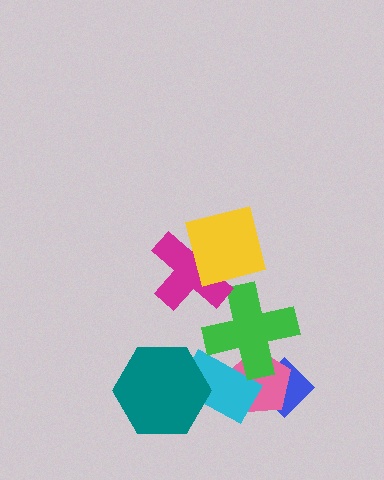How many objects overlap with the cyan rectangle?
3 objects overlap with the cyan rectangle.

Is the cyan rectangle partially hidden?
Yes, it is partially covered by another shape.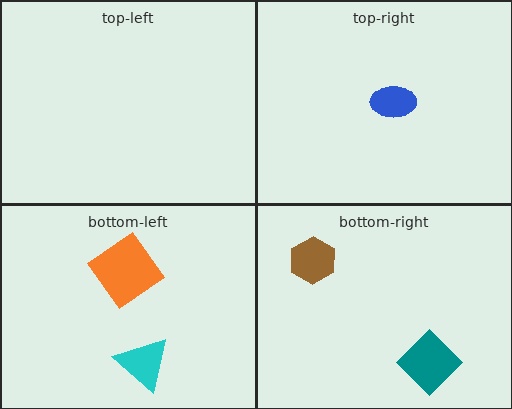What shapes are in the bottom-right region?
The teal diamond, the brown hexagon.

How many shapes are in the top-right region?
1.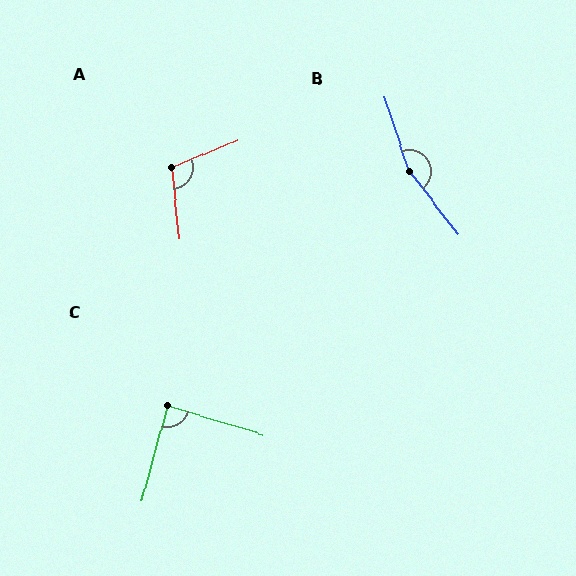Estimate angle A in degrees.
Approximately 107 degrees.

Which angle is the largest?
B, at approximately 160 degrees.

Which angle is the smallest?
C, at approximately 88 degrees.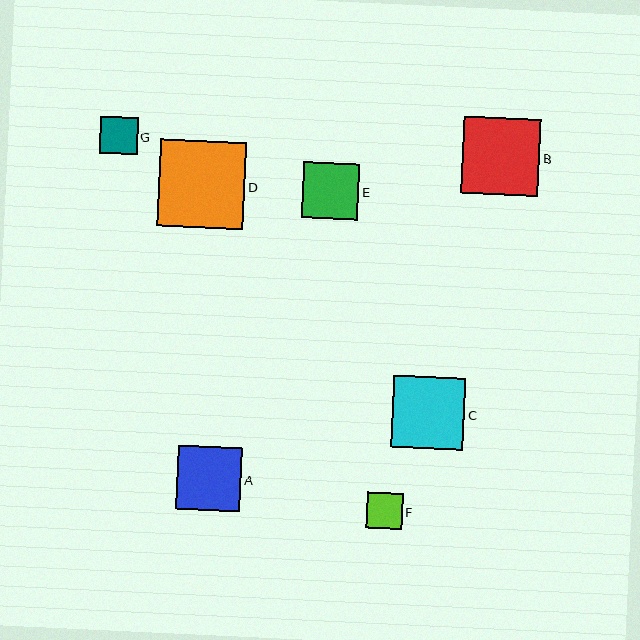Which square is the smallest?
Square F is the smallest with a size of approximately 36 pixels.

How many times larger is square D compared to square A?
Square D is approximately 1.4 times the size of square A.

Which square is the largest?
Square D is the largest with a size of approximately 87 pixels.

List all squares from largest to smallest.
From largest to smallest: D, B, C, A, E, G, F.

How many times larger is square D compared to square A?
Square D is approximately 1.4 times the size of square A.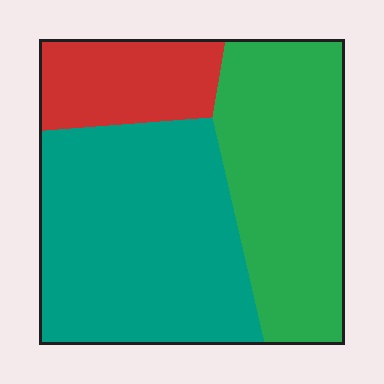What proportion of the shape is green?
Green covers around 35% of the shape.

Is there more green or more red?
Green.